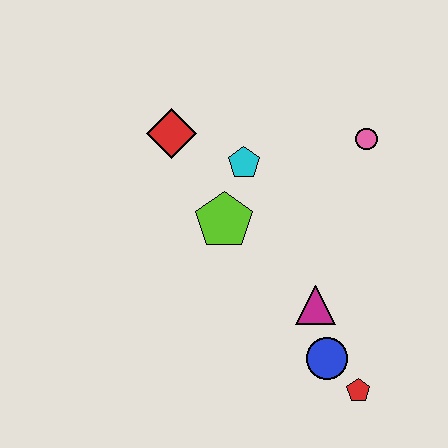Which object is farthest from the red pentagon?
The red diamond is farthest from the red pentagon.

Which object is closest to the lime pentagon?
The cyan pentagon is closest to the lime pentagon.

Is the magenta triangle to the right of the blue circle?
No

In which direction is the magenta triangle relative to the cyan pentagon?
The magenta triangle is below the cyan pentagon.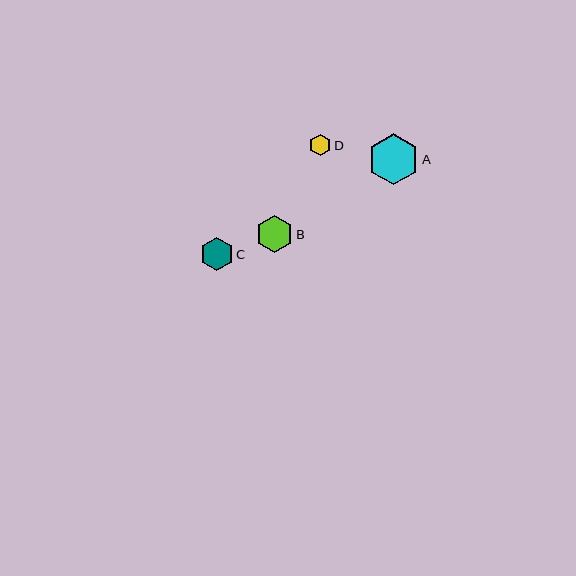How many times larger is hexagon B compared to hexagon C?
Hexagon B is approximately 1.1 times the size of hexagon C.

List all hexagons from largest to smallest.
From largest to smallest: A, B, C, D.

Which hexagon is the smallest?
Hexagon D is the smallest with a size of approximately 22 pixels.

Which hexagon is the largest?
Hexagon A is the largest with a size of approximately 51 pixels.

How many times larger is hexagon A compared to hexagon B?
Hexagon A is approximately 1.4 times the size of hexagon B.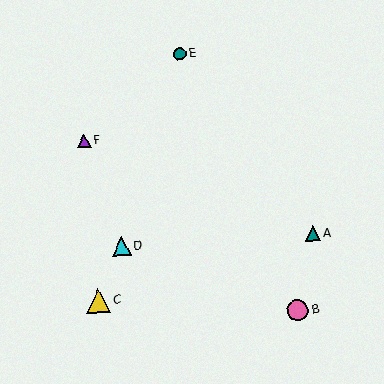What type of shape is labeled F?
Shape F is a purple triangle.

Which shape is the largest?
The yellow triangle (labeled C) is the largest.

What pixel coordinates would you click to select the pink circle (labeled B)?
Click at (297, 310) to select the pink circle B.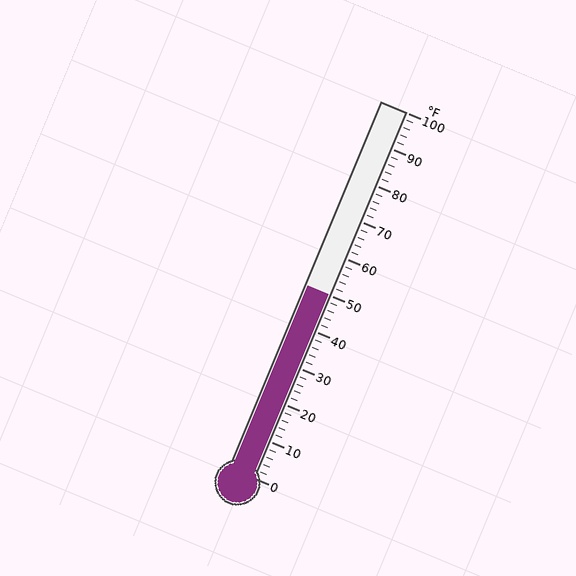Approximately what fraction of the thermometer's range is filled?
The thermometer is filled to approximately 50% of its range.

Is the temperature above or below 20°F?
The temperature is above 20°F.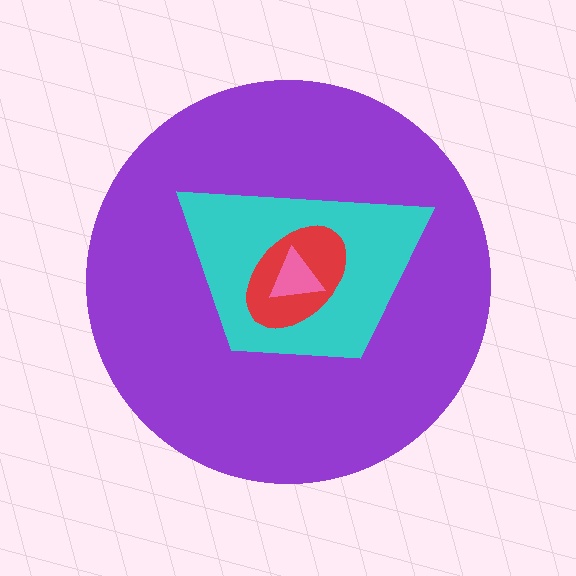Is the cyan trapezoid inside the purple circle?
Yes.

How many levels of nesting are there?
4.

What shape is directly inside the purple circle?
The cyan trapezoid.